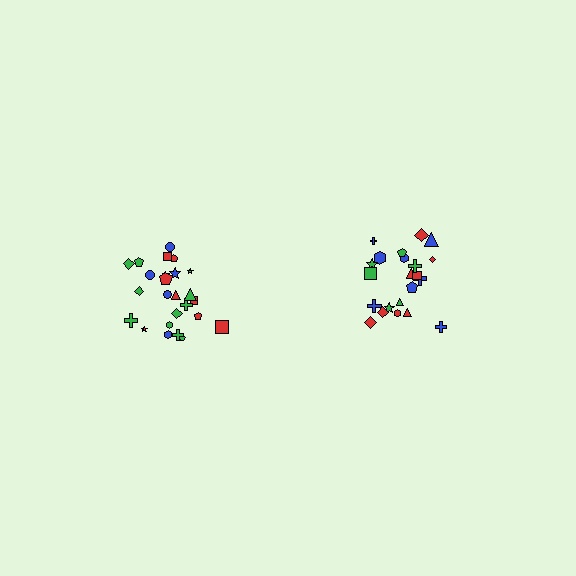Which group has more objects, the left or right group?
The left group.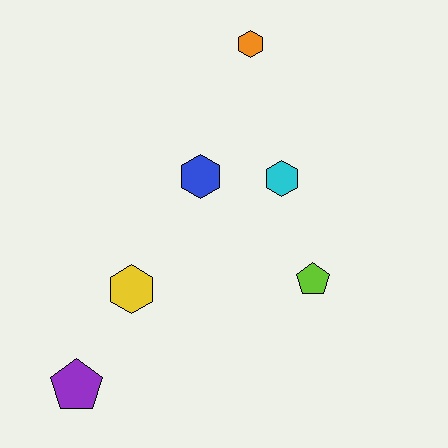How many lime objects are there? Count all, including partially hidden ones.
There is 1 lime object.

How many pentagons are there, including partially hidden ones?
There are 2 pentagons.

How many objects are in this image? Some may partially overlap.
There are 6 objects.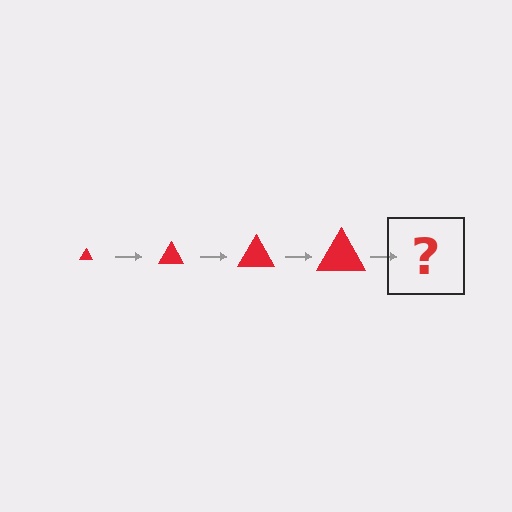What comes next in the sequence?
The next element should be a red triangle, larger than the previous one.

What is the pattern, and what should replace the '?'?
The pattern is that the triangle gets progressively larger each step. The '?' should be a red triangle, larger than the previous one.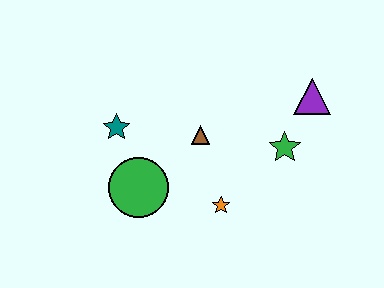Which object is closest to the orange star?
The brown triangle is closest to the orange star.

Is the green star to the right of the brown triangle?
Yes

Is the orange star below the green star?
Yes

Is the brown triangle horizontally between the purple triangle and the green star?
No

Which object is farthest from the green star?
The teal star is farthest from the green star.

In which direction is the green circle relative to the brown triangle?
The green circle is to the left of the brown triangle.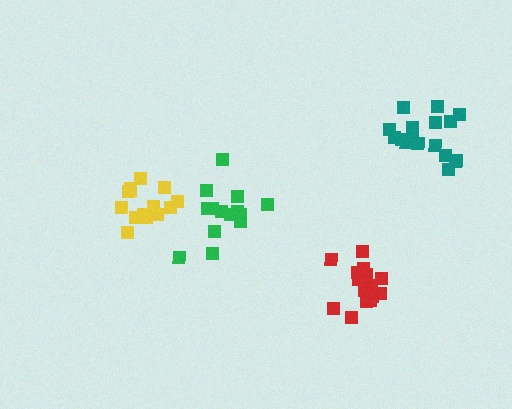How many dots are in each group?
Group 1: 16 dots, Group 2: 14 dots, Group 3: 17 dots, Group 4: 14 dots (61 total).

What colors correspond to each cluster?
The clusters are colored: red, green, teal, yellow.